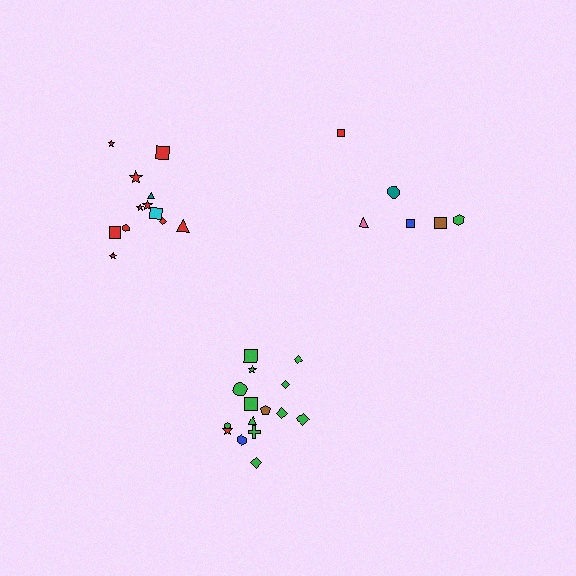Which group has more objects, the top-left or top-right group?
The top-left group.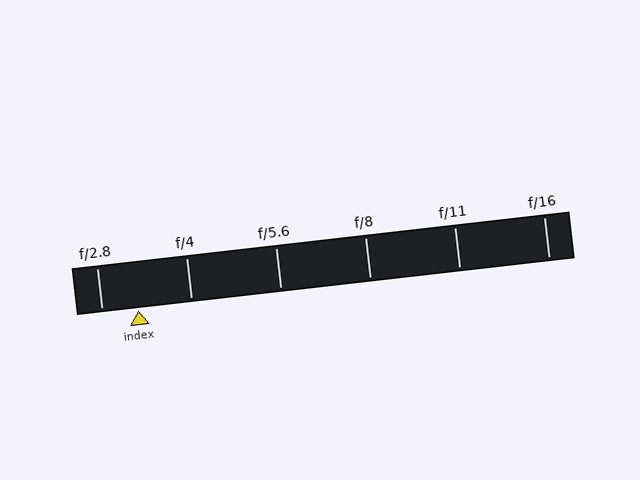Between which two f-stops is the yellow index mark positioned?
The index mark is between f/2.8 and f/4.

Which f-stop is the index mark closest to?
The index mark is closest to f/2.8.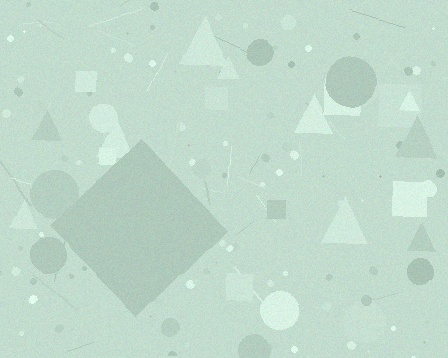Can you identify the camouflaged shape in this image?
The camouflaged shape is a diamond.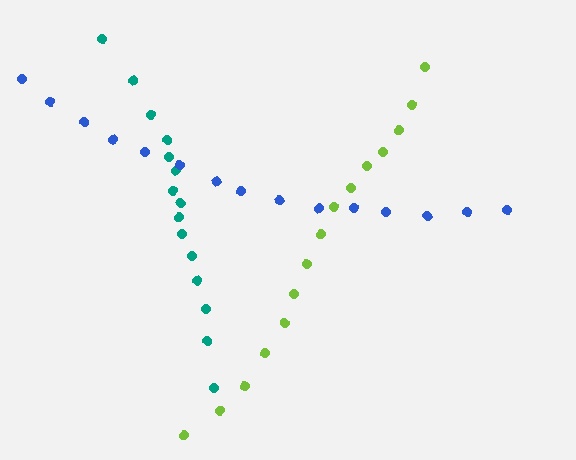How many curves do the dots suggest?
There are 3 distinct paths.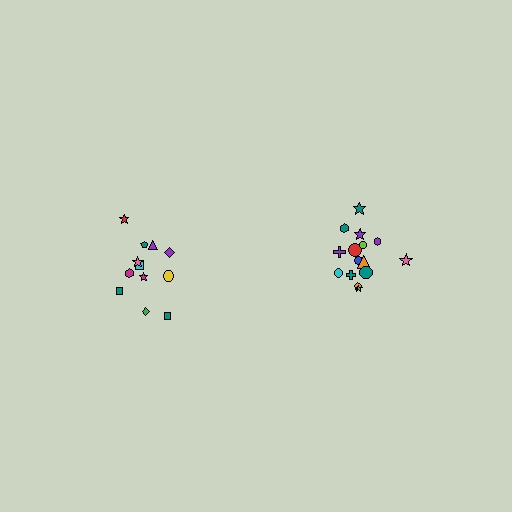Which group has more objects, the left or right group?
The right group.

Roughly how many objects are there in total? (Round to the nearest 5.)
Roughly 25 objects in total.